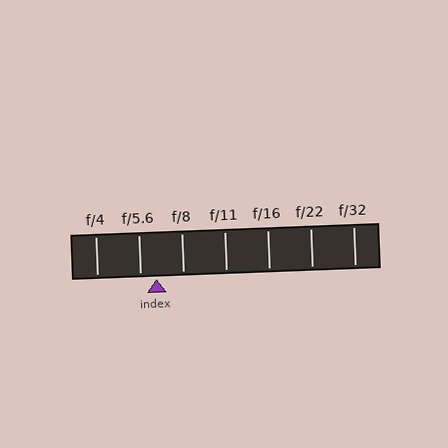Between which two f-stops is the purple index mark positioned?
The index mark is between f/5.6 and f/8.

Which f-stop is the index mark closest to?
The index mark is closest to f/5.6.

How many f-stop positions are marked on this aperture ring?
There are 7 f-stop positions marked.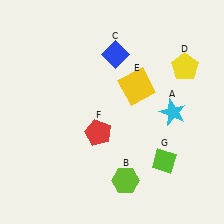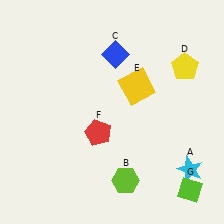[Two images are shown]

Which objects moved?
The objects that moved are: the cyan star (A), the lime diamond (G).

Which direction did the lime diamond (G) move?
The lime diamond (G) moved down.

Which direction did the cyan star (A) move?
The cyan star (A) moved down.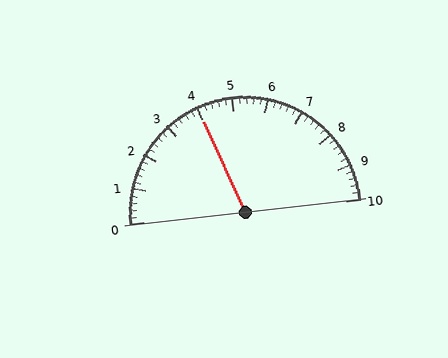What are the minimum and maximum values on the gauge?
The gauge ranges from 0 to 10.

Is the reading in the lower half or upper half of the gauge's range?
The reading is in the lower half of the range (0 to 10).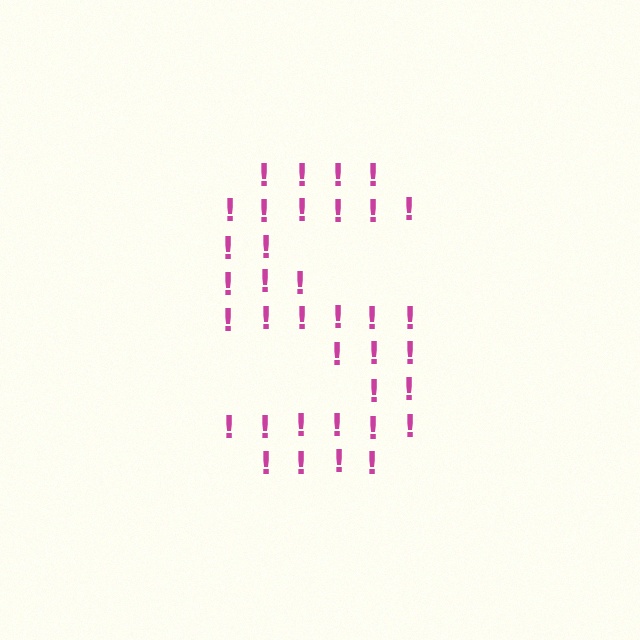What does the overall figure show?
The overall figure shows the letter S.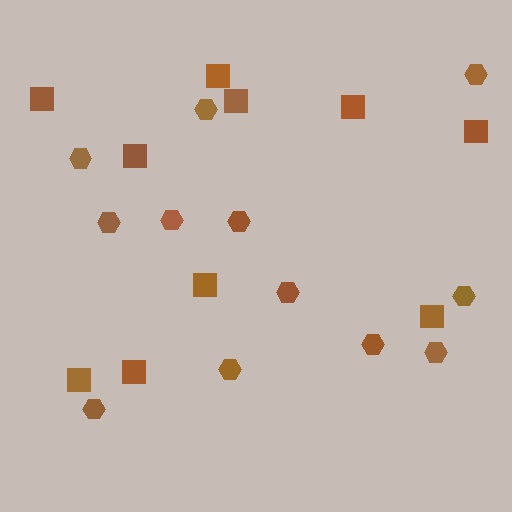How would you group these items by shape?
There are 2 groups: one group of hexagons (12) and one group of squares (10).